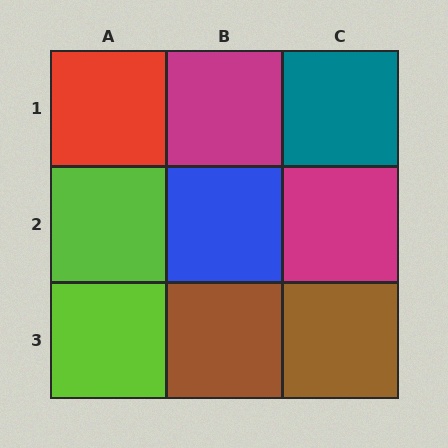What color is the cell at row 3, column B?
Brown.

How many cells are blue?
1 cell is blue.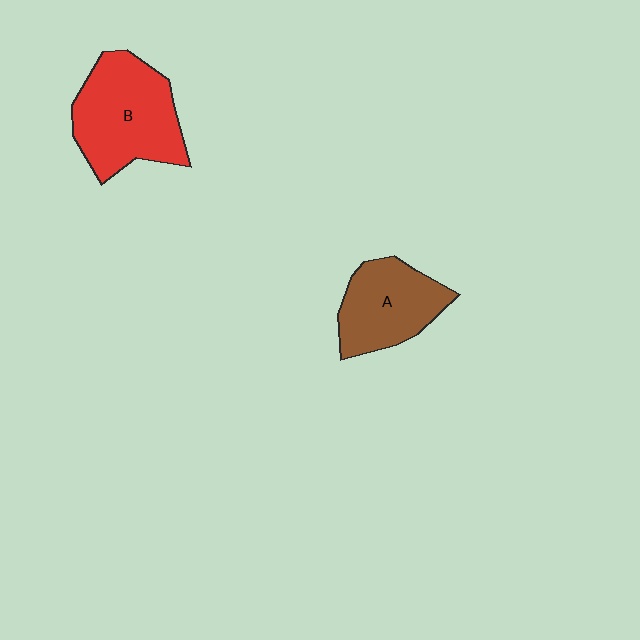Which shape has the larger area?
Shape B (red).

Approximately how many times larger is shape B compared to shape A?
Approximately 1.4 times.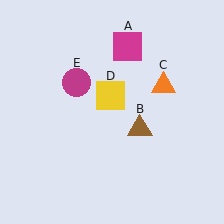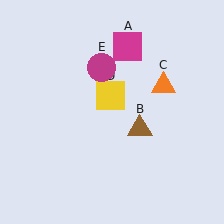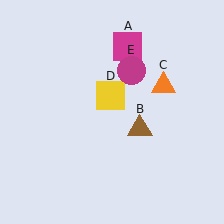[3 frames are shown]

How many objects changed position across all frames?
1 object changed position: magenta circle (object E).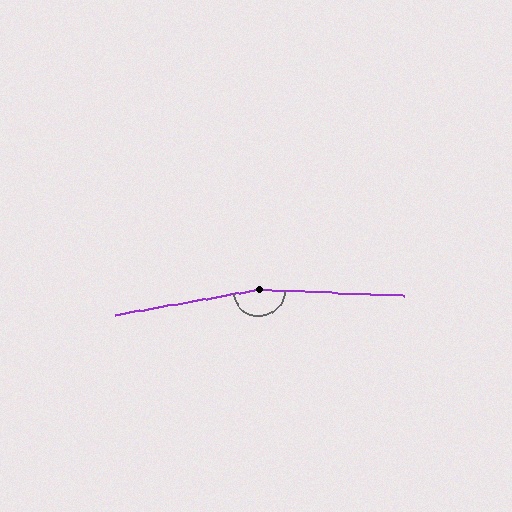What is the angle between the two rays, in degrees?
Approximately 167 degrees.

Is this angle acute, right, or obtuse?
It is obtuse.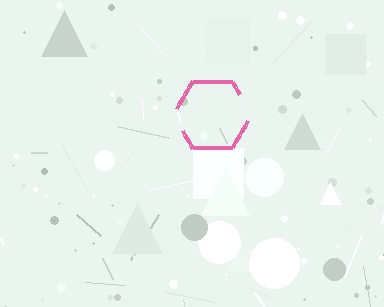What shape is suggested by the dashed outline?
The dashed outline suggests a hexagon.